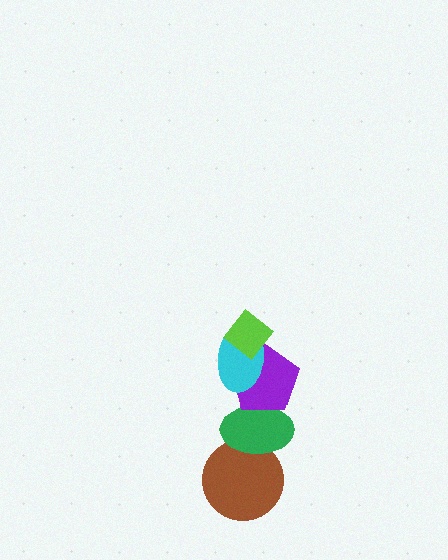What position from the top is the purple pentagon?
The purple pentagon is 3rd from the top.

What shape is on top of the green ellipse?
The purple pentagon is on top of the green ellipse.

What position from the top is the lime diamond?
The lime diamond is 1st from the top.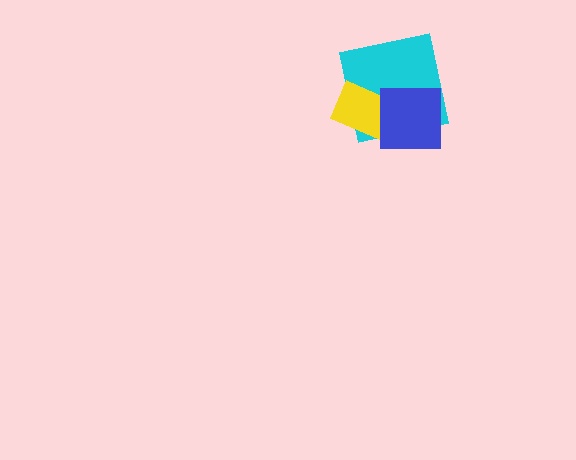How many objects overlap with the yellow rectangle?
2 objects overlap with the yellow rectangle.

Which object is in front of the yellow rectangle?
The blue square is in front of the yellow rectangle.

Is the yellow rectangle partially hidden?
Yes, it is partially covered by another shape.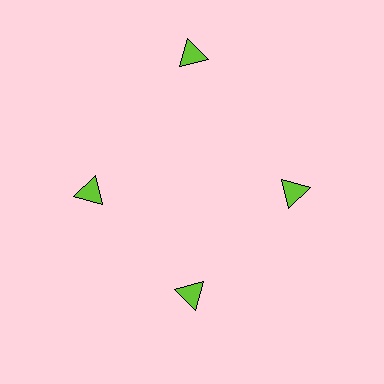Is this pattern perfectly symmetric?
No. The 4 lime triangles are arranged in a ring, but one element near the 12 o'clock position is pushed outward from the center, breaking the 4-fold rotational symmetry.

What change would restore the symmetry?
The symmetry would be restored by moving it inward, back onto the ring so that all 4 triangles sit at equal angles and equal distance from the center.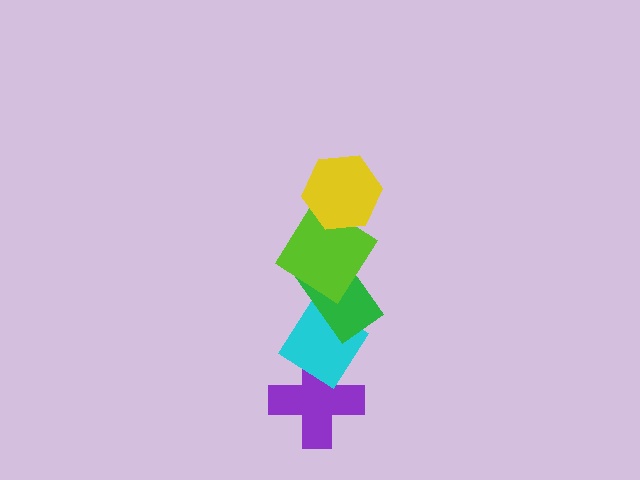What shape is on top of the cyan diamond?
The green rectangle is on top of the cyan diamond.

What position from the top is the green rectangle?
The green rectangle is 3rd from the top.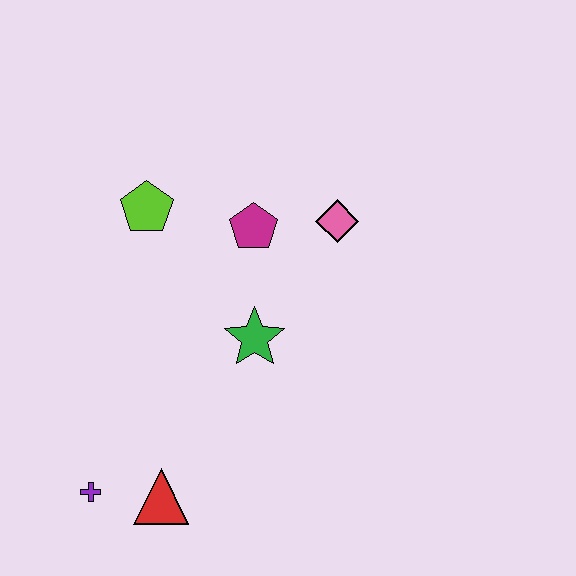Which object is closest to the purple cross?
The red triangle is closest to the purple cross.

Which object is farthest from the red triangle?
The pink diamond is farthest from the red triangle.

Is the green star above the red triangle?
Yes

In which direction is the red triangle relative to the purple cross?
The red triangle is to the right of the purple cross.